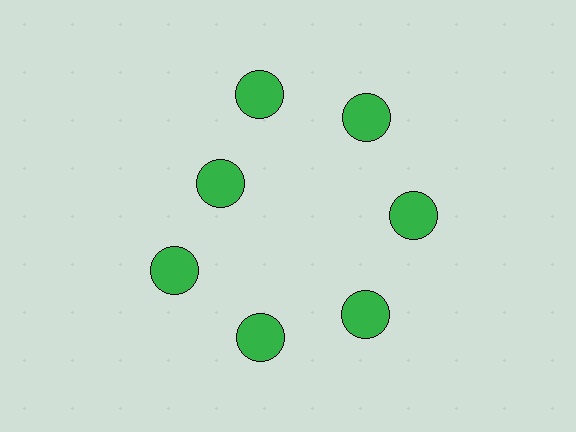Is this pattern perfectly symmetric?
No. The 7 green circles are arranged in a ring, but one element near the 10 o'clock position is pulled inward toward the center, breaking the 7-fold rotational symmetry.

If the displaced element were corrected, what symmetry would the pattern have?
It would have 7-fold rotational symmetry — the pattern would map onto itself every 51 degrees.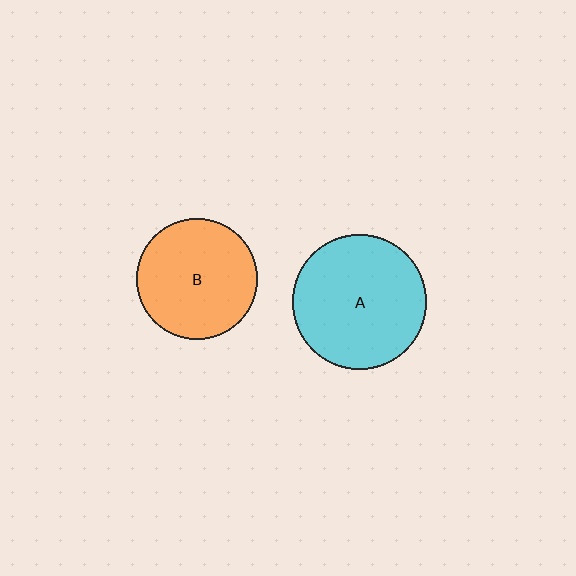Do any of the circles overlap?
No, none of the circles overlap.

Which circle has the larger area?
Circle A (cyan).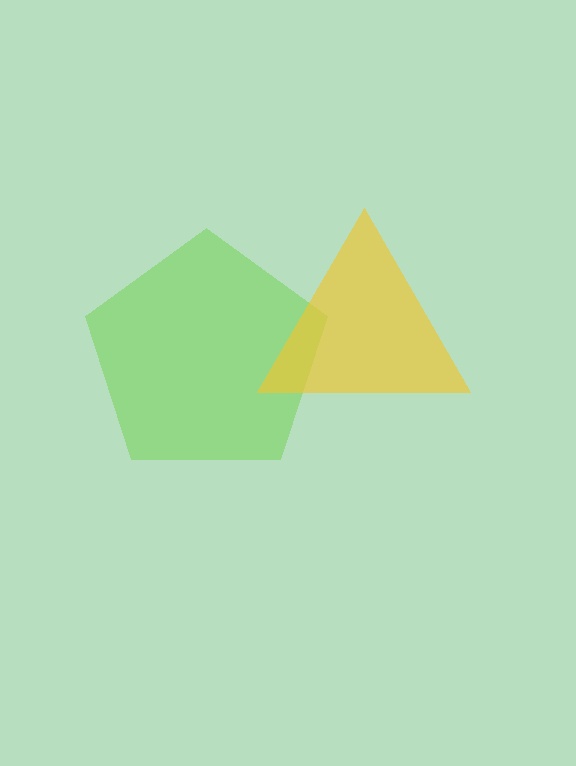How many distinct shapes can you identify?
There are 2 distinct shapes: a lime pentagon, a yellow triangle.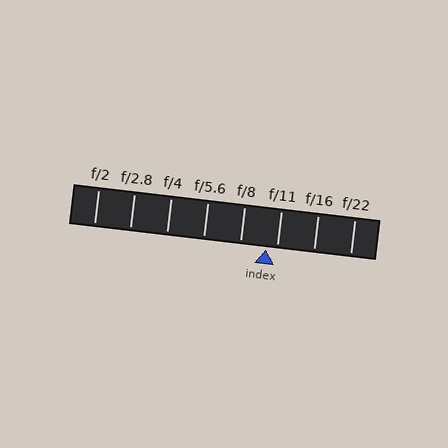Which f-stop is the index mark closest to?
The index mark is closest to f/11.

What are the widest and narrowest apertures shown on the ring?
The widest aperture shown is f/2 and the narrowest is f/22.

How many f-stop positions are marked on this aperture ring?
There are 8 f-stop positions marked.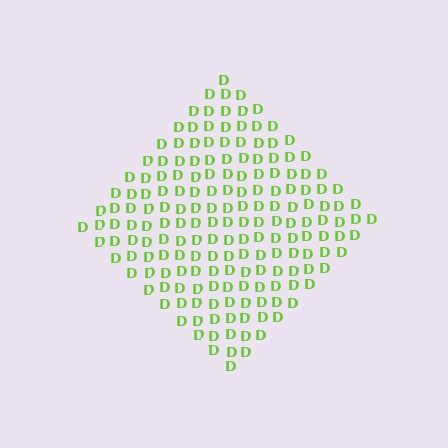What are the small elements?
The small elements are letter D's.